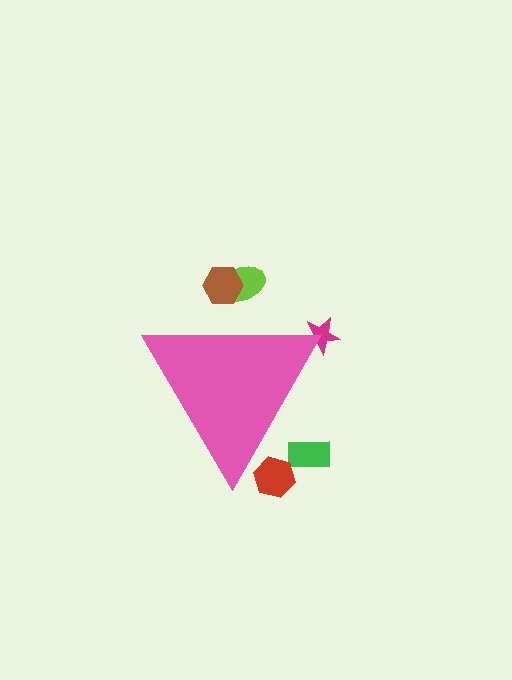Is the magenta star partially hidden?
Yes, the magenta star is partially hidden behind the pink triangle.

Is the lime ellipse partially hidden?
Yes, the lime ellipse is partially hidden behind the pink triangle.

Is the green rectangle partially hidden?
Yes, the green rectangle is partially hidden behind the pink triangle.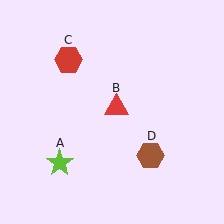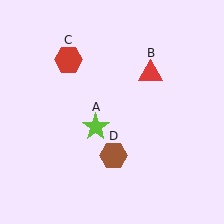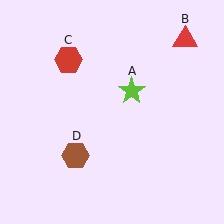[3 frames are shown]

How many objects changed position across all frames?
3 objects changed position: lime star (object A), red triangle (object B), brown hexagon (object D).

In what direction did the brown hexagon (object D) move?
The brown hexagon (object D) moved left.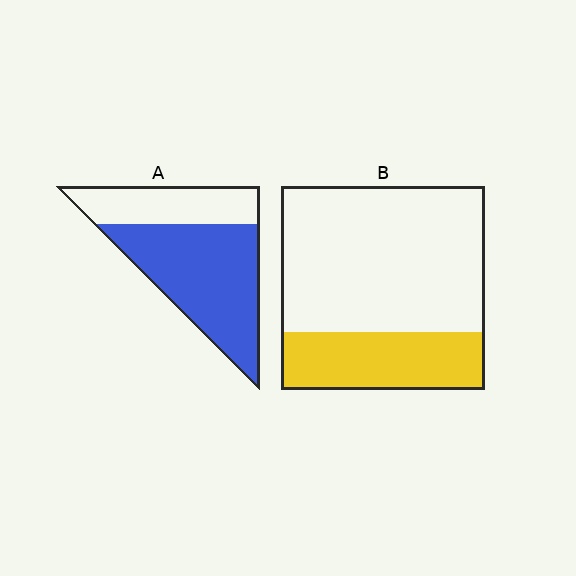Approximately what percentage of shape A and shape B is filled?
A is approximately 65% and B is approximately 30%.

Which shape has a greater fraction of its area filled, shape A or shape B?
Shape A.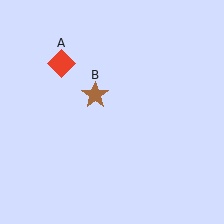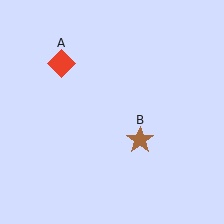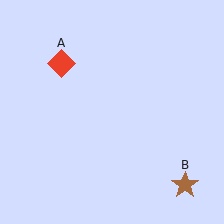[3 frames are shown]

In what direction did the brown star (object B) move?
The brown star (object B) moved down and to the right.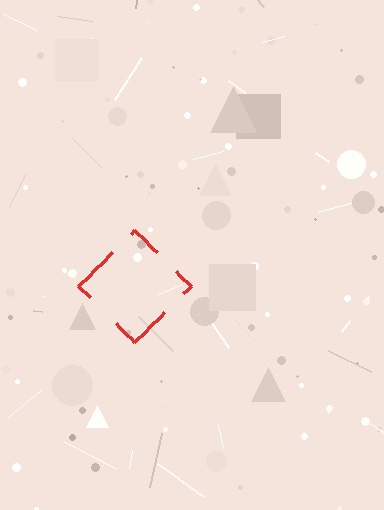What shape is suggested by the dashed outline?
The dashed outline suggests a diamond.